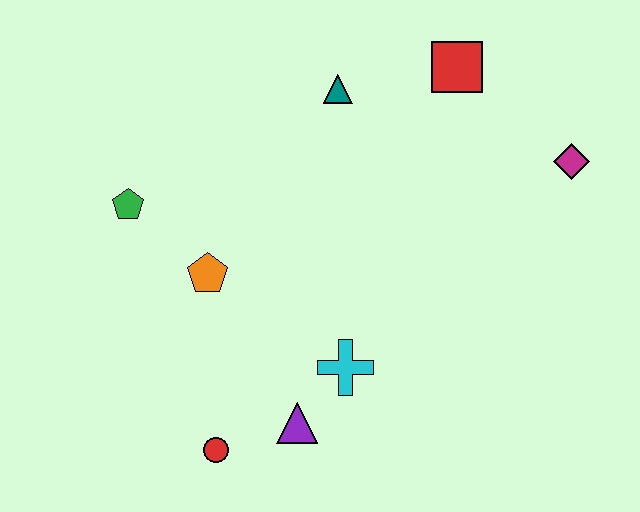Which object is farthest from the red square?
The red circle is farthest from the red square.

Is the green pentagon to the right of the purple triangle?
No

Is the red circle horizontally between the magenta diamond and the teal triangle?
No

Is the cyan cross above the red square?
No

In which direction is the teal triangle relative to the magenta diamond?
The teal triangle is to the left of the magenta diamond.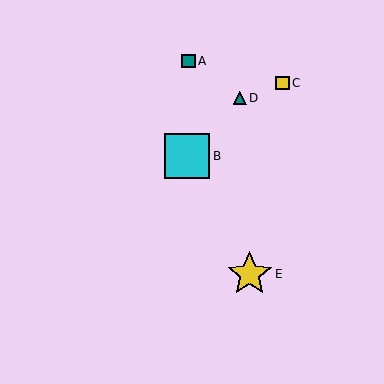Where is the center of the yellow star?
The center of the yellow star is at (250, 274).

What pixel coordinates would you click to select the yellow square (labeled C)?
Click at (283, 83) to select the yellow square C.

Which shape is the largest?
The yellow star (labeled E) is the largest.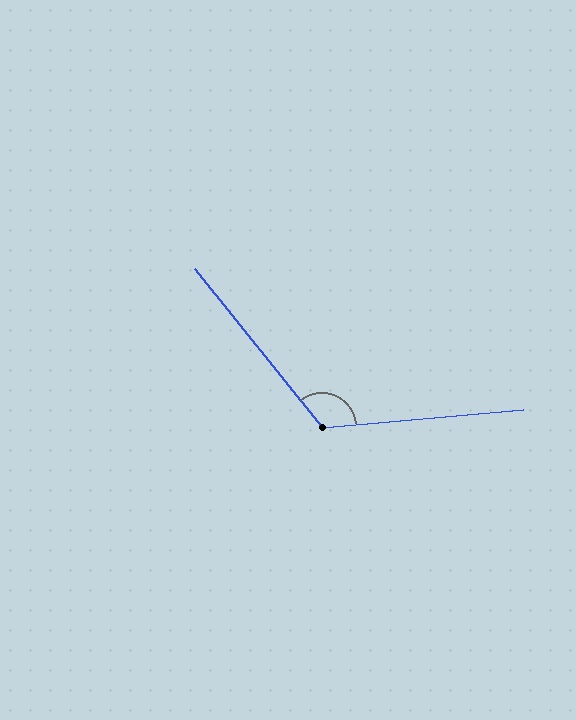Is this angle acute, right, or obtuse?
It is obtuse.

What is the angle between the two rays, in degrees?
Approximately 124 degrees.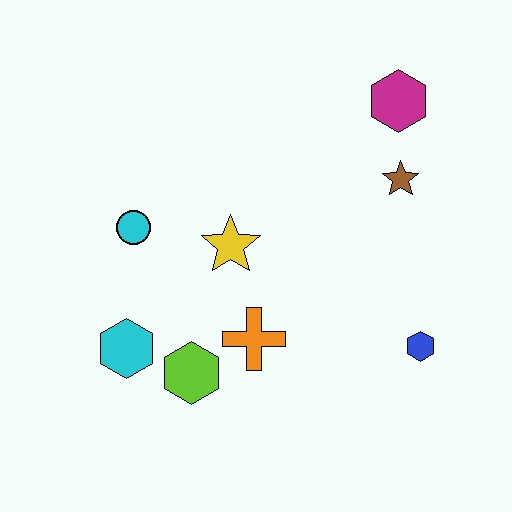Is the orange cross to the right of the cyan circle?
Yes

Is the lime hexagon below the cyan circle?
Yes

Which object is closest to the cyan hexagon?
The lime hexagon is closest to the cyan hexagon.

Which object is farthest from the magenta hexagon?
The cyan hexagon is farthest from the magenta hexagon.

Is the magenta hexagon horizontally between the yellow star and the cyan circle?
No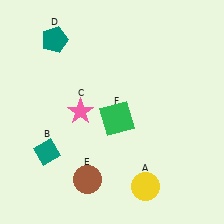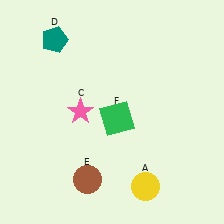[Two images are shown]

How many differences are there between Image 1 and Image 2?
There is 1 difference between the two images.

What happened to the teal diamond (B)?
The teal diamond (B) was removed in Image 2. It was in the bottom-left area of Image 1.